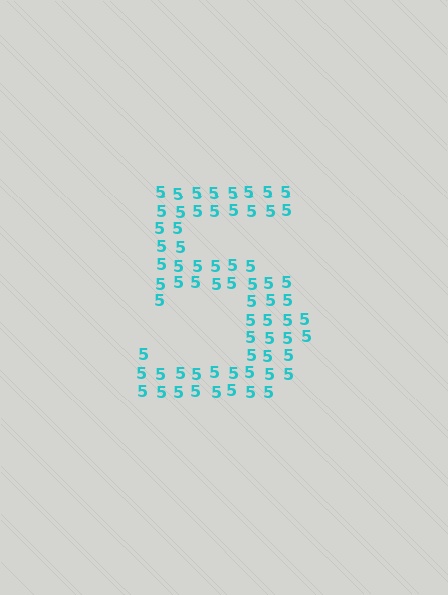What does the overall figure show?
The overall figure shows the digit 5.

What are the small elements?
The small elements are digit 5's.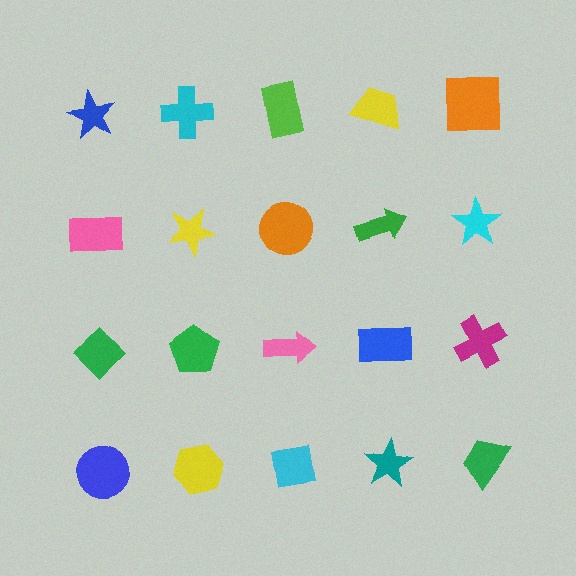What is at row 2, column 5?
A cyan star.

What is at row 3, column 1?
A green diamond.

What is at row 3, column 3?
A pink arrow.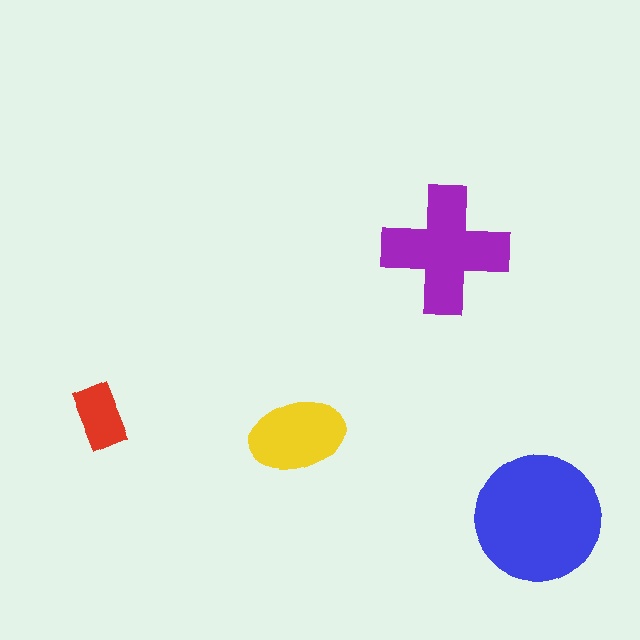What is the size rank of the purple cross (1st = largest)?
2nd.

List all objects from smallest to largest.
The red rectangle, the yellow ellipse, the purple cross, the blue circle.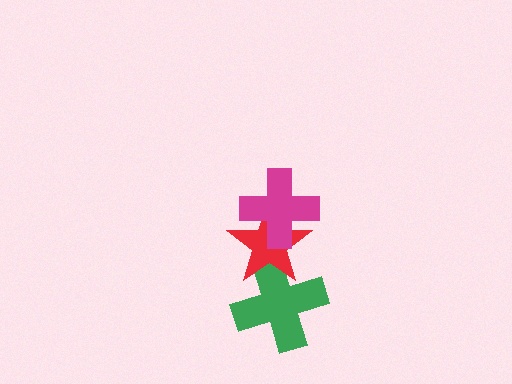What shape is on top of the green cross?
The red star is on top of the green cross.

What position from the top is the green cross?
The green cross is 3rd from the top.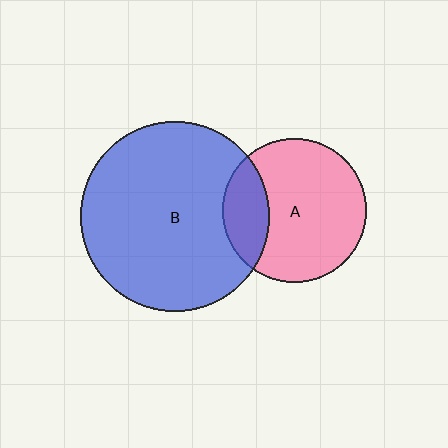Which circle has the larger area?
Circle B (blue).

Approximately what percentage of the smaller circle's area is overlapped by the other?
Approximately 20%.